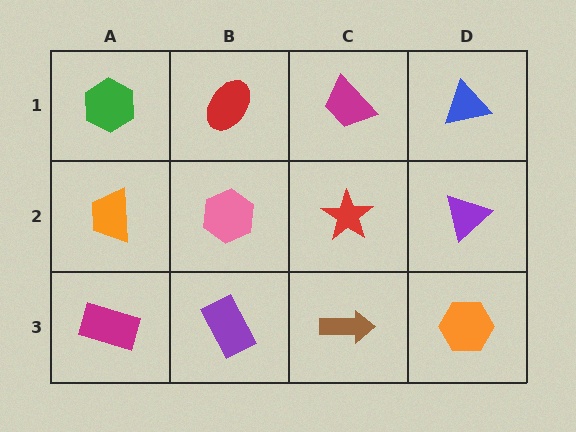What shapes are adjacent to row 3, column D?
A purple triangle (row 2, column D), a brown arrow (row 3, column C).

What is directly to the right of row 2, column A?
A pink hexagon.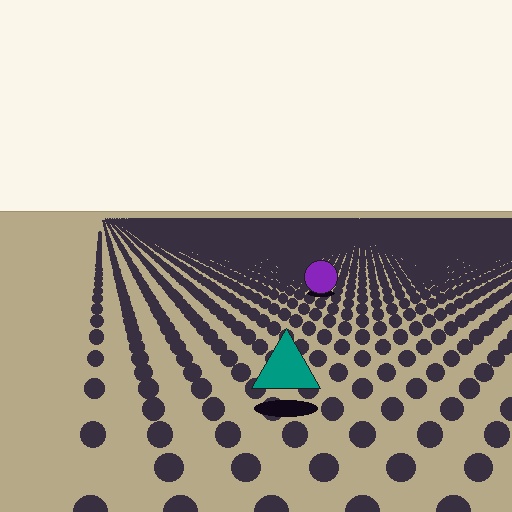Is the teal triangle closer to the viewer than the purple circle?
Yes. The teal triangle is closer — you can tell from the texture gradient: the ground texture is coarser near it.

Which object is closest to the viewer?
The teal triangle is closest. The texture marks near it are larger and more spread out.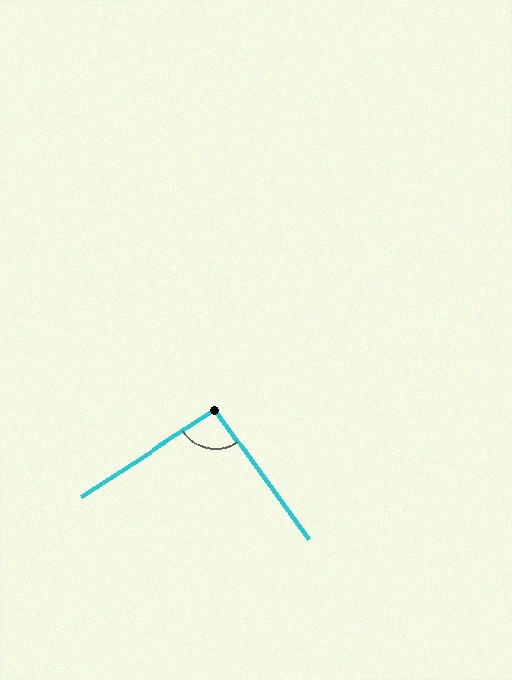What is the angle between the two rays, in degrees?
Approximately 93 degrees.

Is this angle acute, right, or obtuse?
It is approximately a right angle.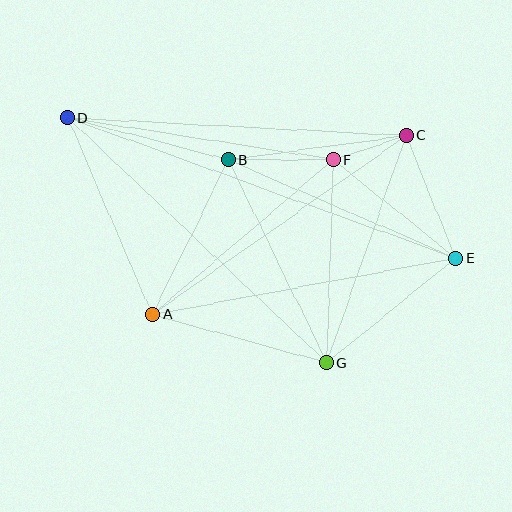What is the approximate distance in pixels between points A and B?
The distance between A and B is approximately 172 pixels.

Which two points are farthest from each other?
Points D and E are farthest from each other.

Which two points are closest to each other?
Points C and F are closest to each other.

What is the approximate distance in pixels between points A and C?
The distance between A and C is approximately 310 pixels.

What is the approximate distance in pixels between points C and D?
The distance between C and D is approximately 338 pixels.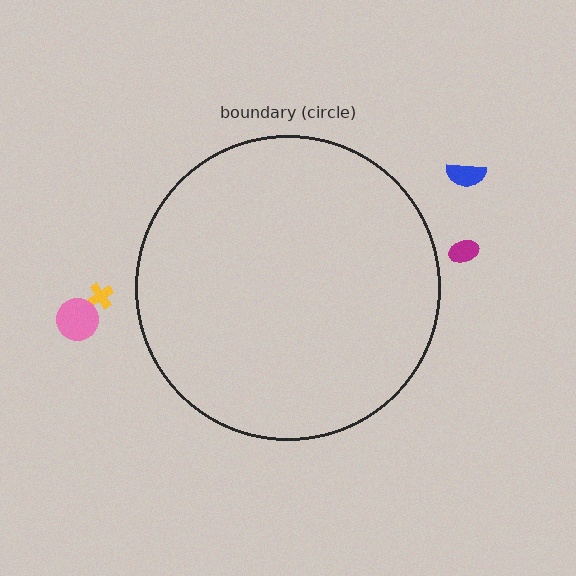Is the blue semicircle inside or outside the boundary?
Outside.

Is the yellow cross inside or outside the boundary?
Outside.